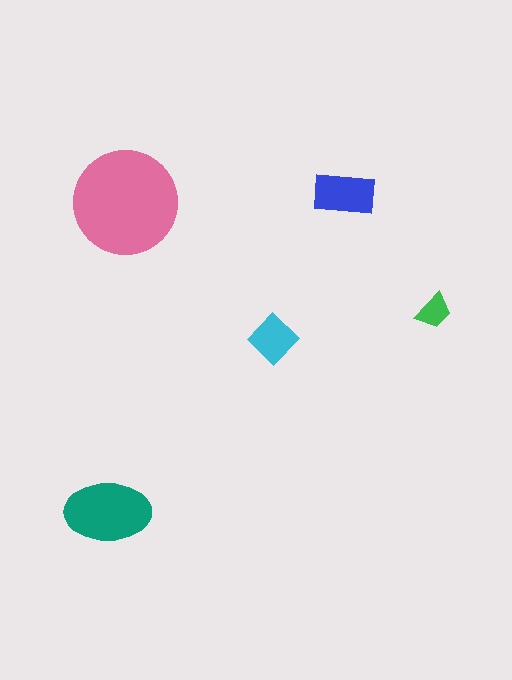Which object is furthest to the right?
The green trapezoid is rightmost.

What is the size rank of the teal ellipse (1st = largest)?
2nd.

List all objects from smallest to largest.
The green trapezoid, the cyan diamond, the blue rectangle, the teal ellipse, the pink circle.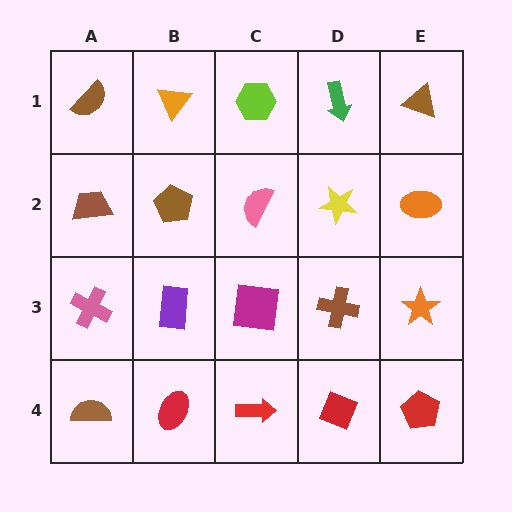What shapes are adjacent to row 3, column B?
A brown pentagon (row 2, column B), a red ellipse (row 4, column B), a pink cross (row 3, column A), a magenta square (row 3, column C).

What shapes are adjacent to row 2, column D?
A green arrow (row 1, column D), a brown cross (row 3, column D), a pink semicircle (row 2, column C), an orange ellipse (row 2, column E).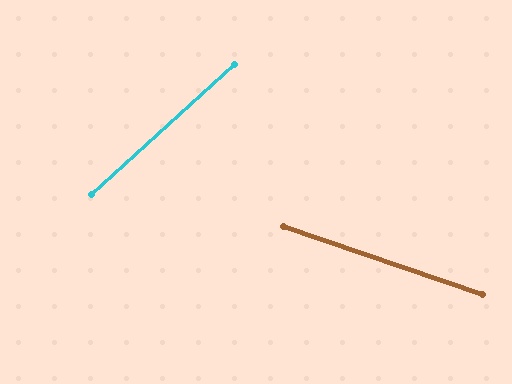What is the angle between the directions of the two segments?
Approximately 61 degrees.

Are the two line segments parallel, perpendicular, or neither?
Neither parallel nor perpendicular — they differ by about 61°.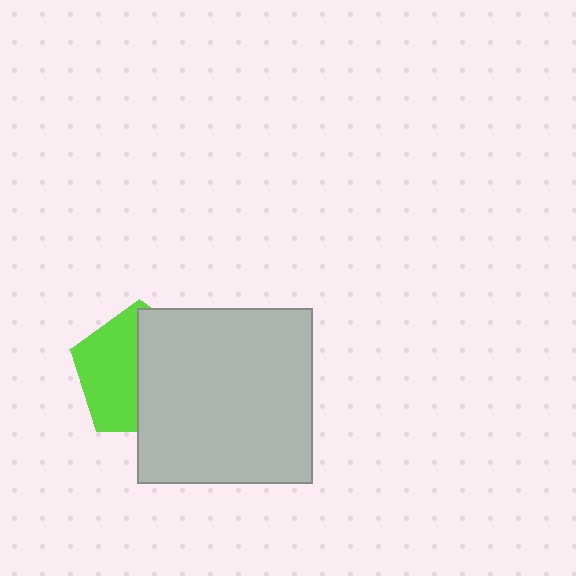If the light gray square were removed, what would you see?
You would see the complete lime pentagon.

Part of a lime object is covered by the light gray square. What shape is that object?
It is a pentagon.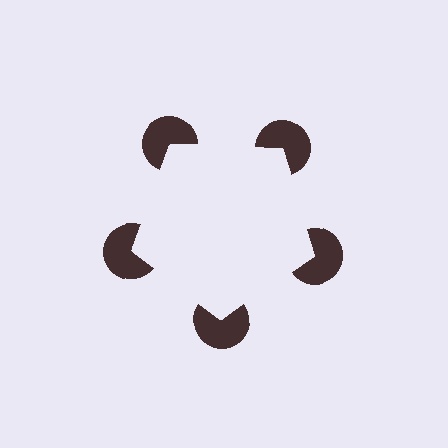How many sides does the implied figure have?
5 sides.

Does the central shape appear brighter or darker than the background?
It typically appears slightly brighter than the background, even though no actual brightness change is drawn.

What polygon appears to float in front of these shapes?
An illusory pentagon — its edges are inferred from the aligned wedge cuts in the pac-man discs, not physically drawn.